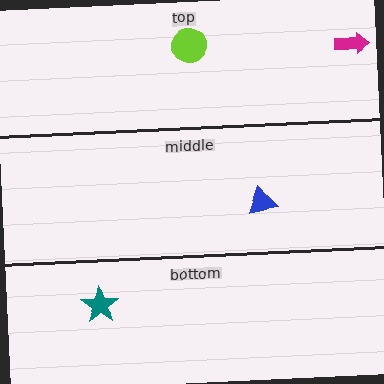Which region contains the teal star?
The bottom region.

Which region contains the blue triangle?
The middle region.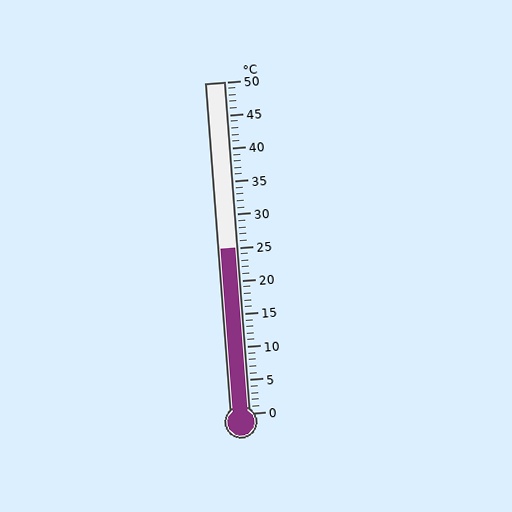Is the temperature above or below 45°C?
The temperature is below 45°C.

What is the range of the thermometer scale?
The thermometer scale ranges from 0°C to 50°C.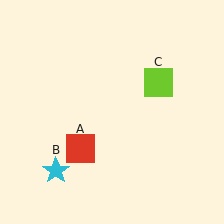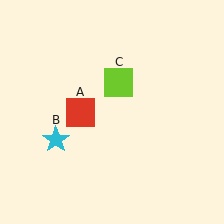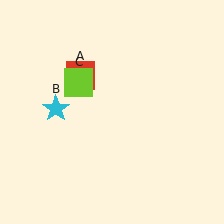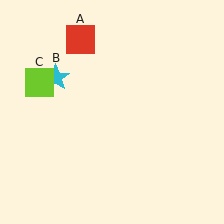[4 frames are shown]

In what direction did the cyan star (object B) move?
The cyan star (object B) moved up.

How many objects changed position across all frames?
3 objects changed position: red square (object A), cyan star (object B), lime square (object C).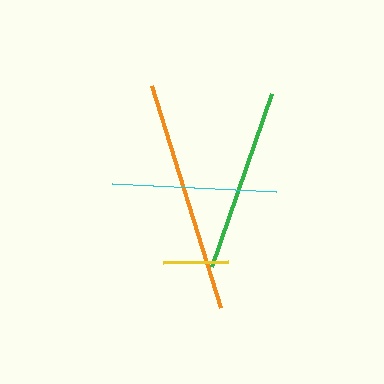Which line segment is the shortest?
The yellow line is the shortest at approximately 65 pixels.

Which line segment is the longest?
The orange line is the longest at approximately 232 pixels.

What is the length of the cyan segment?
The cyan segment is approximately 164 pixels long.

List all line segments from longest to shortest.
From longest to shortest: orange, green, cyan, yellow.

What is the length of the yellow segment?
The yellow segment is approximately 65 pixels long.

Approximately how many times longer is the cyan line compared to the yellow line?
The cyan line is approximately 2.5 times the length of the yellow line.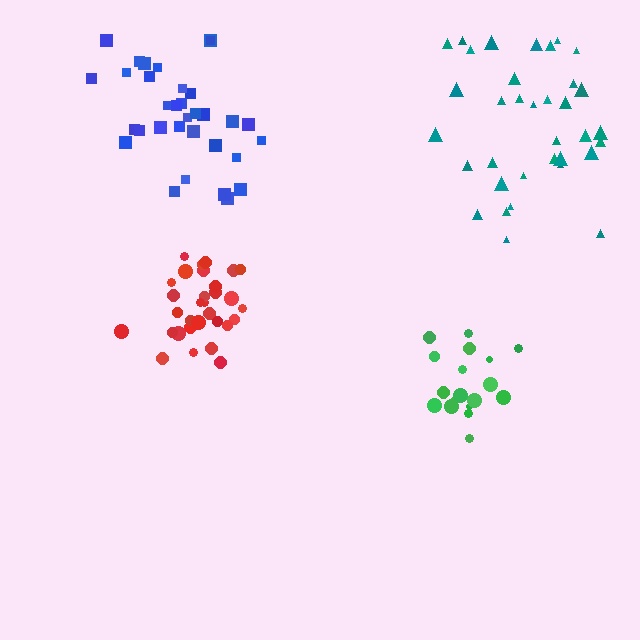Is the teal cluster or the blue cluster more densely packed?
Blue.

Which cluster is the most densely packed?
Green.